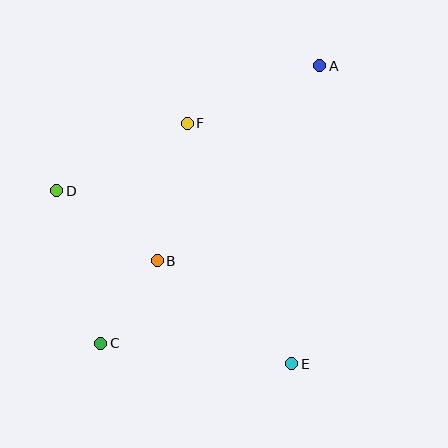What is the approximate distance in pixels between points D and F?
The distance between D and F is approximately 147 pixels.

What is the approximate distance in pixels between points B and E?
The distance between B and E is approximately 169 pixels.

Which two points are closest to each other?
Points B and C are closest to each other.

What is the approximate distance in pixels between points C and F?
The distance between C and F is approximately 236 pixels.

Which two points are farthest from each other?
Points A and C are farthest from each other.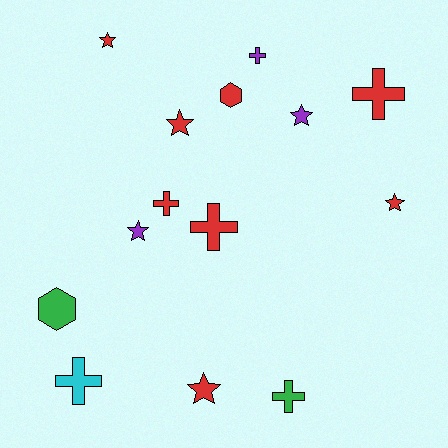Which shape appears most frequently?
Star, with 6 objects.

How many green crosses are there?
There is 1 green cross.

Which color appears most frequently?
Red, with 8 objects.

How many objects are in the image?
There are 14 objects.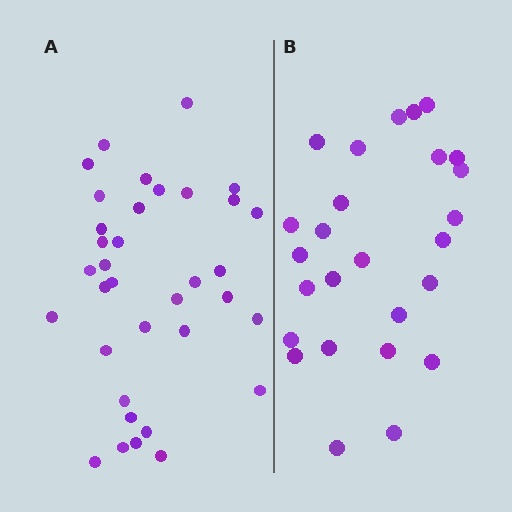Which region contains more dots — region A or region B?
Region A (the left region) has more dots.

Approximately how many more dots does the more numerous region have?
Region A has roughly 8 or so more dots than region B.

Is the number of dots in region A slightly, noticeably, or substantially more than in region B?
Region A has noticeably more, but not dramatically so. The ratio is roughly 1.3 to 1.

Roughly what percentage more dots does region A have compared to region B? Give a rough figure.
About 35% more.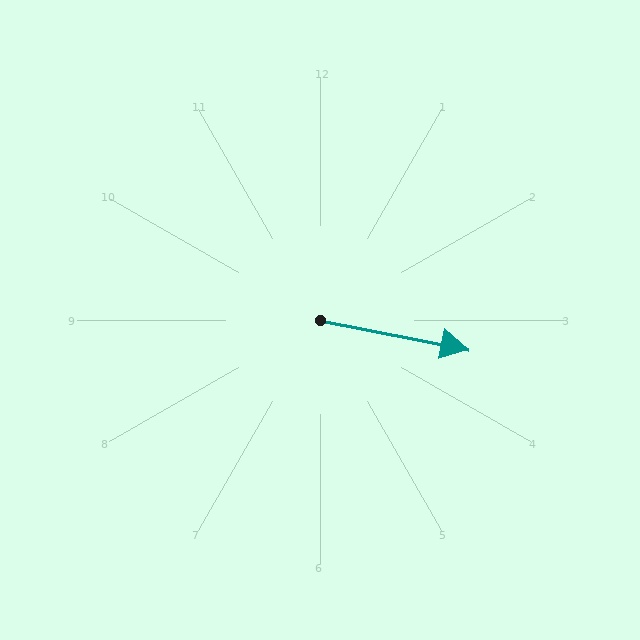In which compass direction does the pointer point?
East.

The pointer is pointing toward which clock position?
Roughly 3 o'clock.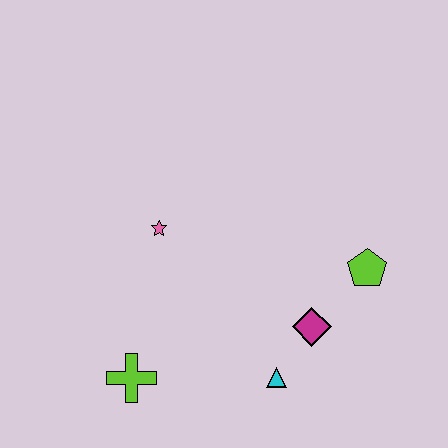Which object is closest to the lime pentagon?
The magenta diamond is closest to the lime pentagon.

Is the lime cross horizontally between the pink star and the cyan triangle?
No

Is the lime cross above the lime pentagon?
No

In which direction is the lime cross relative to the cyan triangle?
The lime cross is to the left of the cyan triangle.